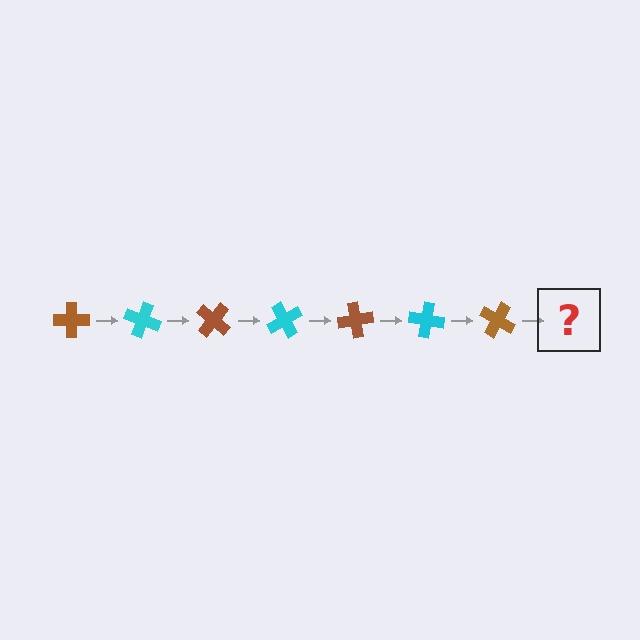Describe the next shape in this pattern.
It should be a cyan cross, rotated 140 degrees from the start.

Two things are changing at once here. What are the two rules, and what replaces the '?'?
The two rules are that it rotates 20 degrees each step and the color cycles through brown and cyan. The '?' should be a cyan cross, rotated 140 degrees from the start.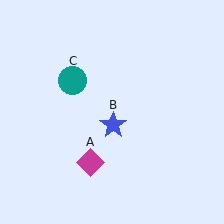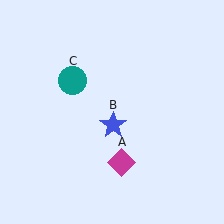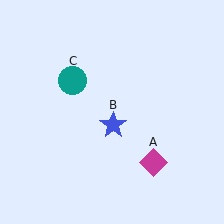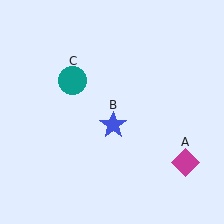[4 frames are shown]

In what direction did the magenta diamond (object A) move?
The magenta diamond (object A) moved right.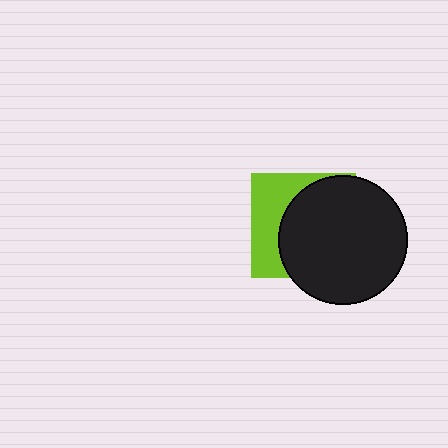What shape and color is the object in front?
The object in front is a black circle.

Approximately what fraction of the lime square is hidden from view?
Roughly 64% of the lime square is hidden behind the black circle.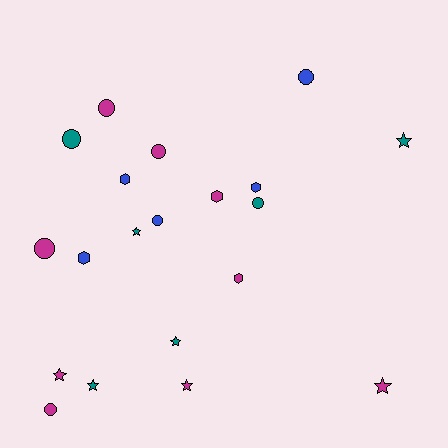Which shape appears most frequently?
Circle, with 8 objects.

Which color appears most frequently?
Magenta, with 9 objects.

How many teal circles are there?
There are 2 teal circles.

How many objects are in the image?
There are 20 objects.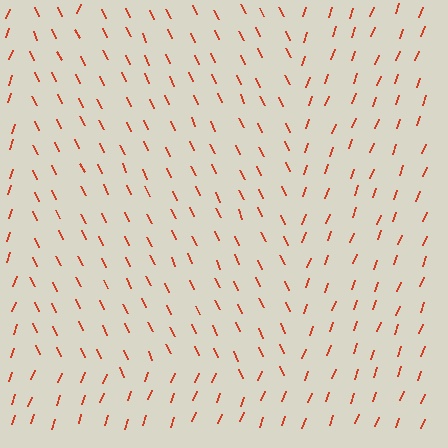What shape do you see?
I see a rectangle.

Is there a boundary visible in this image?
Yes, there is a texture boundary formed by a change in line orientation.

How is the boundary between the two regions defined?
The boundary is defined purely by a change in line orientation (approximately 45 degrees difference). All lines are the same color and thickness.